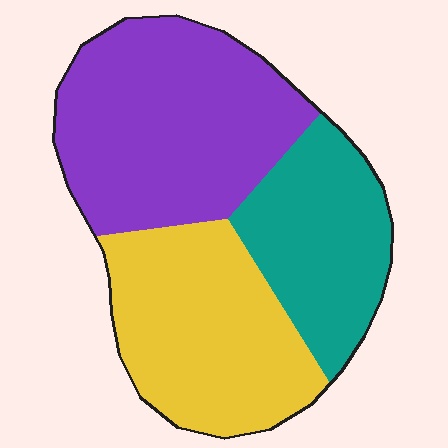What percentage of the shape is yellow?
Yellow takes up about one third (1/3) of the shape.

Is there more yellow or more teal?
Yellow.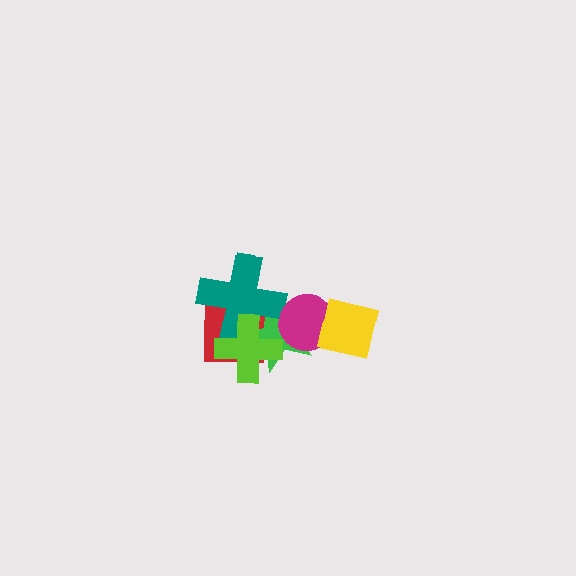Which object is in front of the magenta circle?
The yellow square is in front of the magenta circle.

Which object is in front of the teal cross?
The lime cross is in front of the teal cross.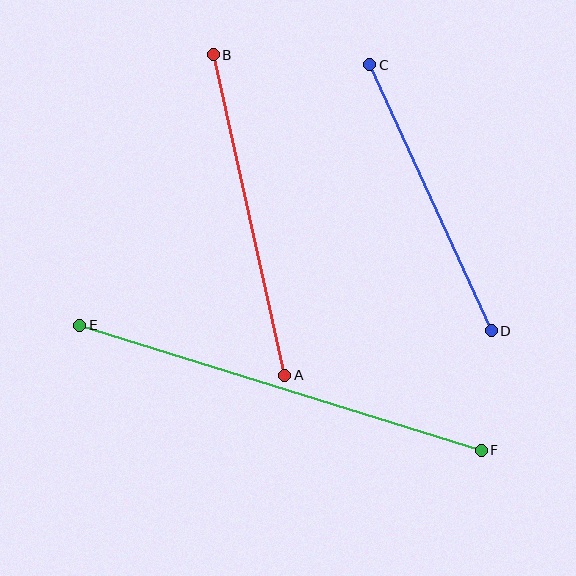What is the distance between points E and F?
The distance is approximately 420 pixels.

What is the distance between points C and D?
The distance is approximately 293 pixels.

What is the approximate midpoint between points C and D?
The midpoint is at approximately (431, 198) pixels.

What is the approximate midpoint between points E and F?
The midpoint is at approximately (280, 388) pixels.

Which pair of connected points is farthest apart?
Points E and F are farthest apart.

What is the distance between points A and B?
The distance is approximately 328 pixels.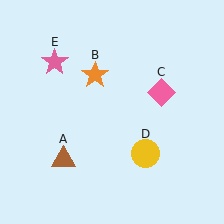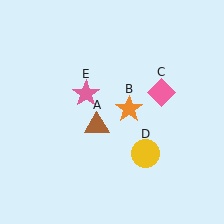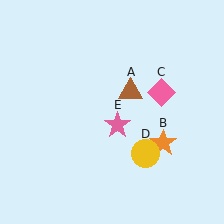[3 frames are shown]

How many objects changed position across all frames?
3 objects changed position: brown triangle (object A), orange star (object B), pink star (object E).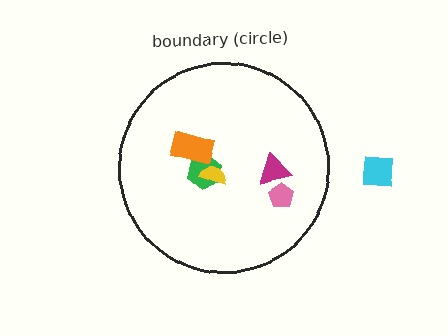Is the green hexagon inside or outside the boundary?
Inside.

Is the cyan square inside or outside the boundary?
Outside.